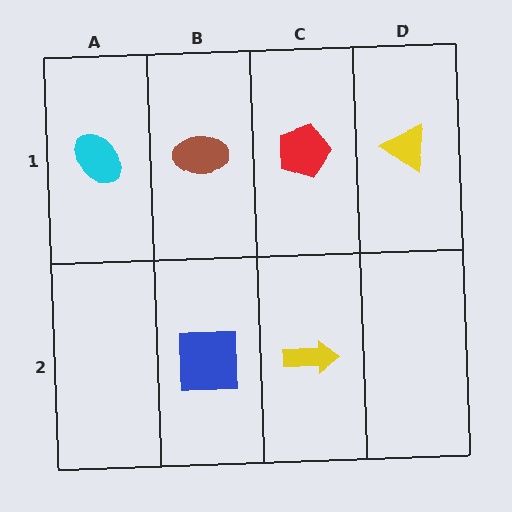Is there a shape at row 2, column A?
No, that cell is empty.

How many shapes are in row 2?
2 shapes.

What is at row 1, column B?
A brown ellipse.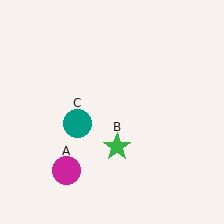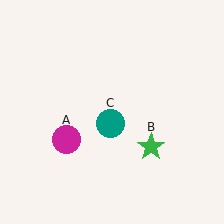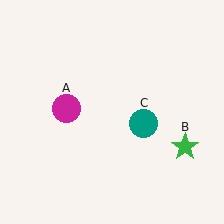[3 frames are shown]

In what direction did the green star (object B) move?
The green star (object B) moved right.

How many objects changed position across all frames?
3 objects changed position: magenta circle (object A), green star (object B), teal circle (object C).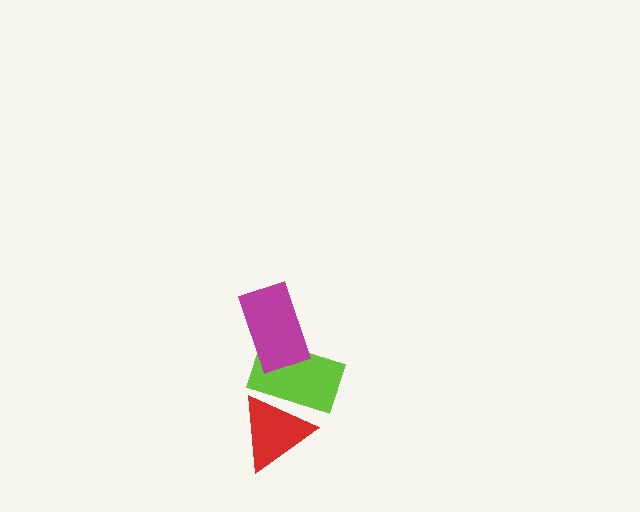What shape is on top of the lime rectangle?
The magenta rectangle is on top of the lime rectangle.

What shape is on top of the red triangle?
The lime rectangle is on top of the red triangle.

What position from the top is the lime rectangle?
The lime rectangle is 2nd from the top.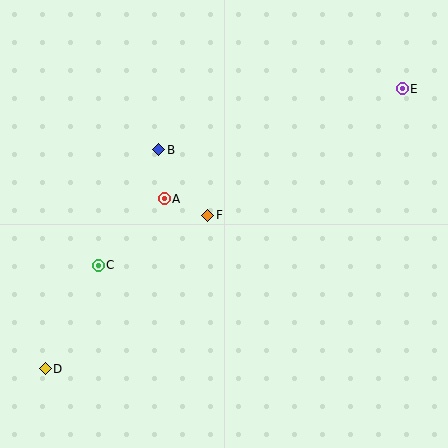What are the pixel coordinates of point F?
Point F is at (208, 215).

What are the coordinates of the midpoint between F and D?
The midpoint between F and D is at (126, 292).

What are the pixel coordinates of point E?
Point E is at (402, 89).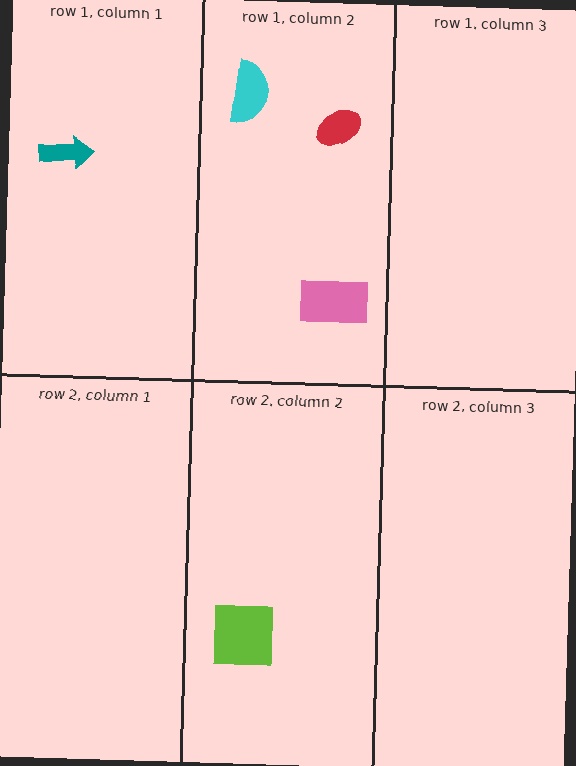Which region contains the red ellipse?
The row 1, column 2 region.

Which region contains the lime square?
The row 2, column 2 region.